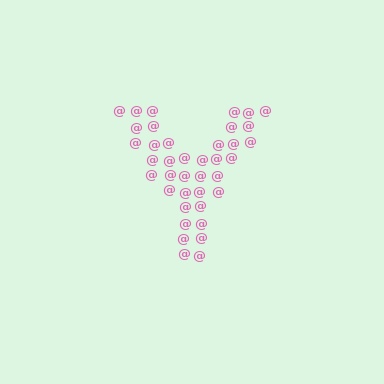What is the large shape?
The large shape is the letter Y.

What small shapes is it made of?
It is made of small at signs.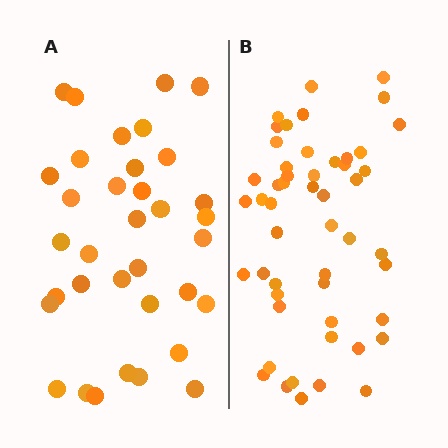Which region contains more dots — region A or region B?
Region B (the right region) has more dots.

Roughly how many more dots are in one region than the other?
Region B has approximately 15 more dots than region A.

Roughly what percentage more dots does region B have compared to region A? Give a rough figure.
About 45% more.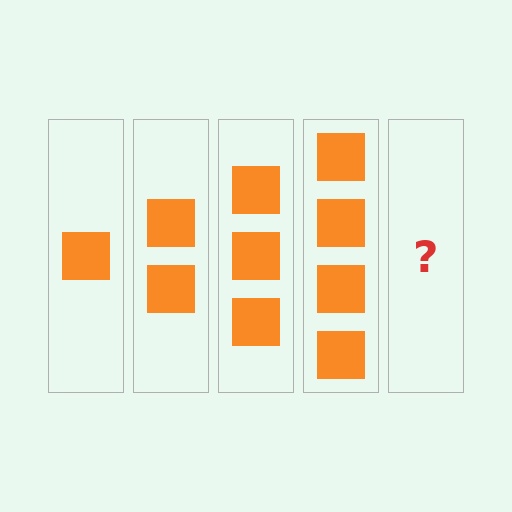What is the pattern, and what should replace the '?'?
The pattern is that each step adds one more square. The '?' should be 5 squares.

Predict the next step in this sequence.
The next step is 5 squares.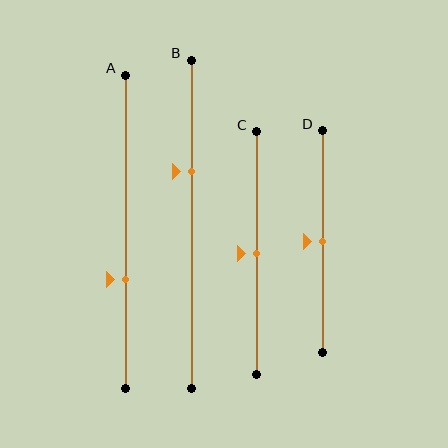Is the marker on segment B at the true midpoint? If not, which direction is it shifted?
No, the marker on segment B is shifted upward by about 16% of the segment length.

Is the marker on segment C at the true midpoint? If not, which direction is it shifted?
Yes, the marker on segment C is at the true midpoint.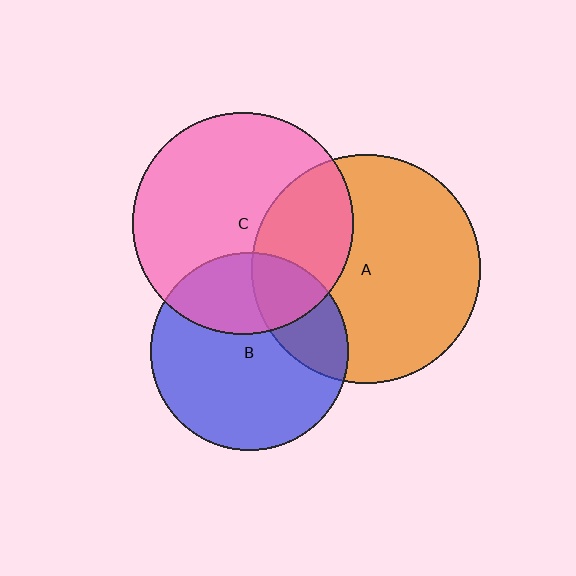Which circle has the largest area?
Circle A (orange).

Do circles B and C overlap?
Yes.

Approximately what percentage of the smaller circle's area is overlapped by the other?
Approximately 30%.